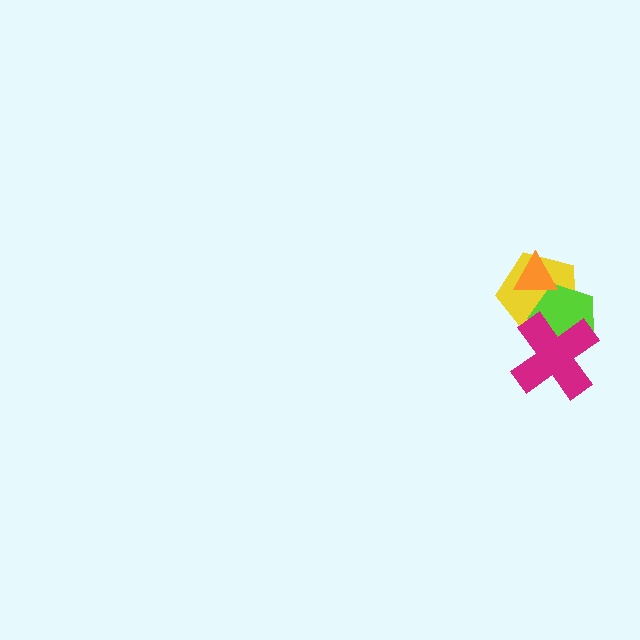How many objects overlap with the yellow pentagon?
3 objects overlap with the yellow pentagon.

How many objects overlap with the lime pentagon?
3 objects overlap with the lime pentagon.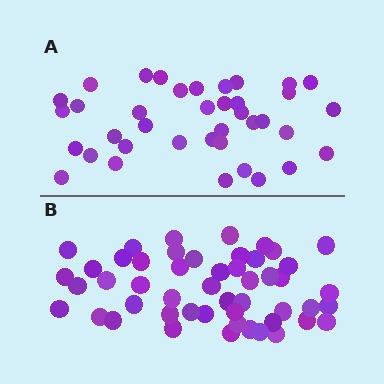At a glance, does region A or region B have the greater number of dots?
Region B (the bottom region) has more dots.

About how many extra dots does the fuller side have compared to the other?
Region B has roughly 12 or so more dots than region A.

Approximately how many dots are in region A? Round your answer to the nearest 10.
About 40 dots. (The exact count is 38, which rounds to 40.)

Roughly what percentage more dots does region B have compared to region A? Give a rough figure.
About 30% more.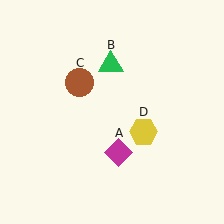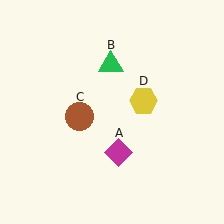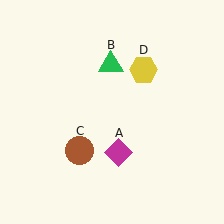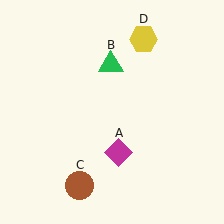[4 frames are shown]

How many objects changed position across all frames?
2 objects changed position: brown circle (object C), yellow hexagon (object D).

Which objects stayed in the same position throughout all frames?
Magenta diamond (object A) and green triangle (object B) remained stationary.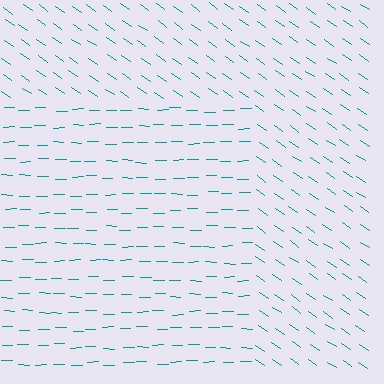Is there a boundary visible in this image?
Yes, there is a texture boundary formed by a change in line orientation.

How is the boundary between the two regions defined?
The boundary is defined purely by a change in line orientation (approximately 35 degrees difference). All lines are the same color and thickness.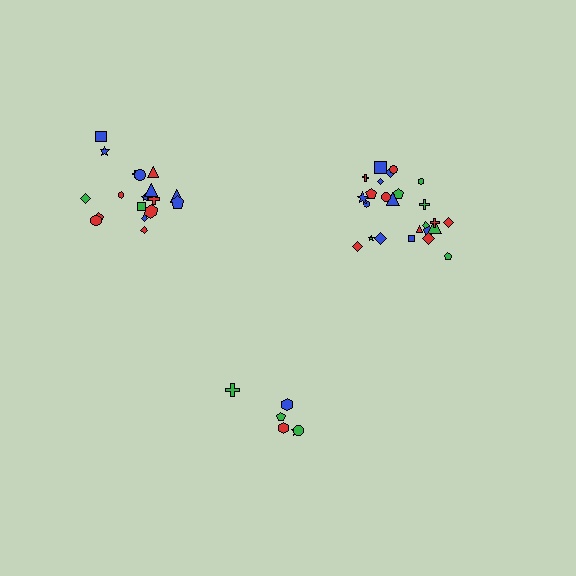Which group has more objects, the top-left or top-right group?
The top-right group.